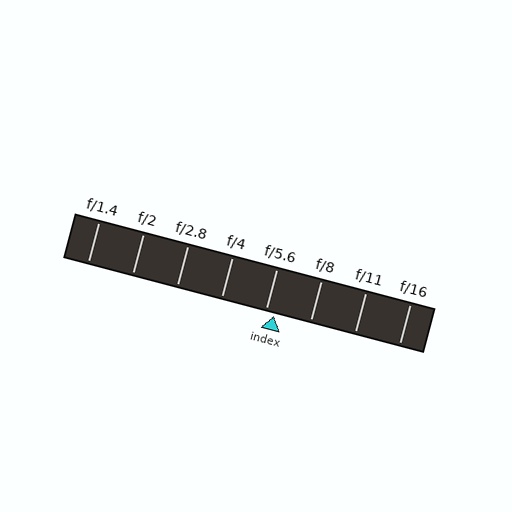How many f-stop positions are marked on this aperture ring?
There are 8 f-stop positions marked.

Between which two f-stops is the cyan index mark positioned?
The index mark is between f/5.6 and f/8.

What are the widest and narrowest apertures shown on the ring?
The widest aperture shown is f/1.4 and the narrowest is f/16.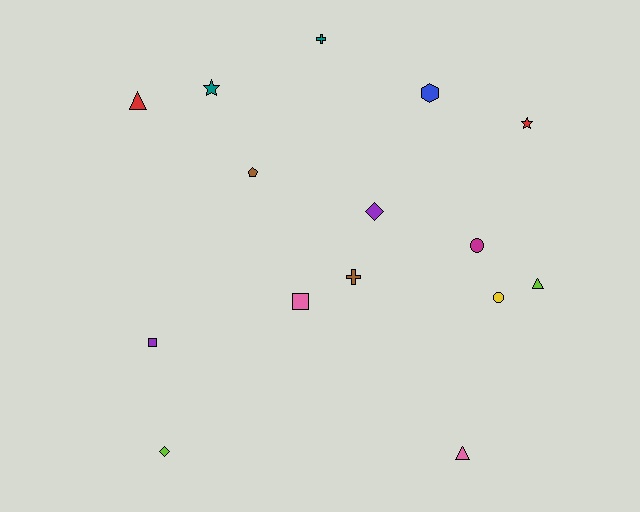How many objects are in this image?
There are 15 objects.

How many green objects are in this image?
There are no green objects.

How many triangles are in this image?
There are 3 triangles.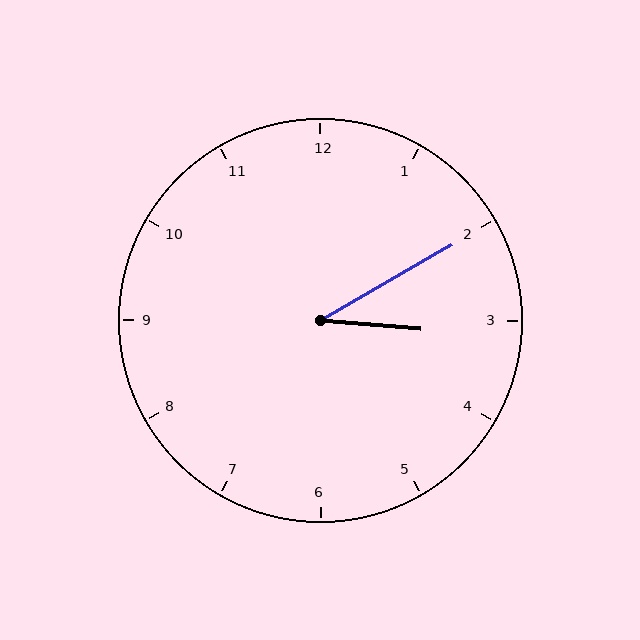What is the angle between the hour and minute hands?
Approximately 35 degrees.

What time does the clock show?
3:10.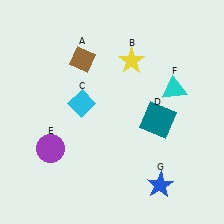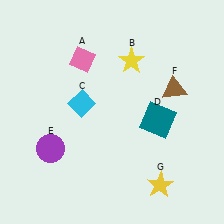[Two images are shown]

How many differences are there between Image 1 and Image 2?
There are 3 differences between the two images.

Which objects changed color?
A changed from brown to pink. F changed from cyan to brown. G changed from blue to yellow.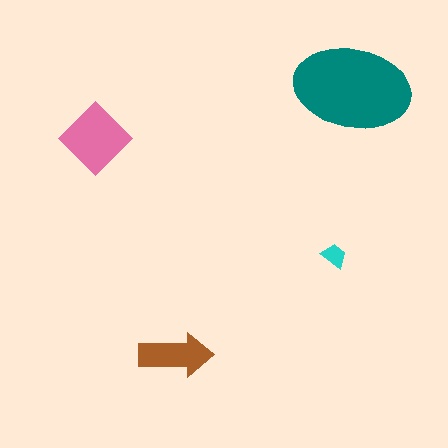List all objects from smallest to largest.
The cyan trapezoid, the brown arrow, the pink diamond, the teal ellipse.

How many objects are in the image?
There are 4 objects in the image.